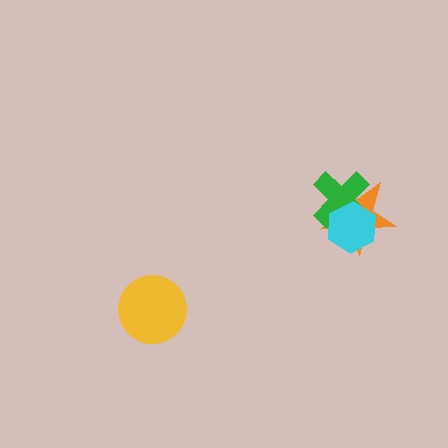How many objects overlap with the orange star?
2 objects overlap with the orange star.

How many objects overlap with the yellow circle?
0 objects overlap with the yellow circle.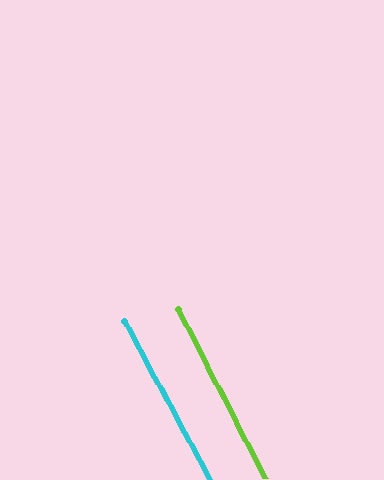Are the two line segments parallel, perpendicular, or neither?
Parallel — their directions differ by only 1.1°.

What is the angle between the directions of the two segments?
Approximately 1 degree.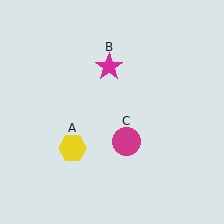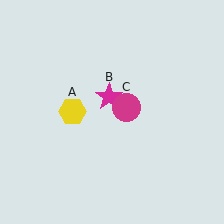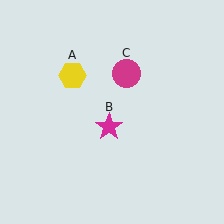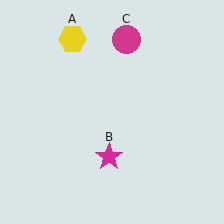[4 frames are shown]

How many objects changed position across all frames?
3 objects changed position: yellow hexagon (object A), magenta star (object B), magenta circle (object C).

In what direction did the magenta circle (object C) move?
The magenta circle (object C) moved up.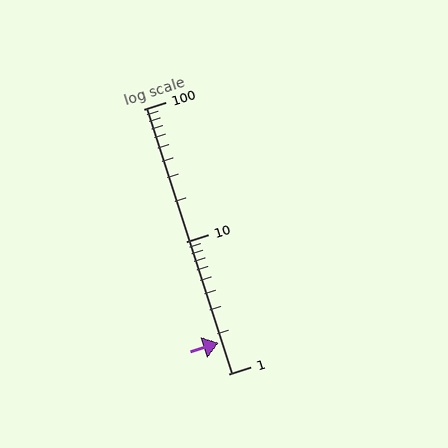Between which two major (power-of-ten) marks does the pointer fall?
The pointer is between 1 and 10.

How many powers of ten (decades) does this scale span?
The scale spans 2 decades, from 1 to 100.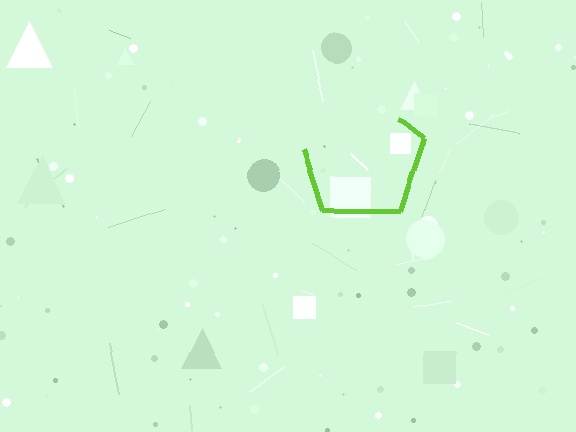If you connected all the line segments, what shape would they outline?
They would outline a pentagon.